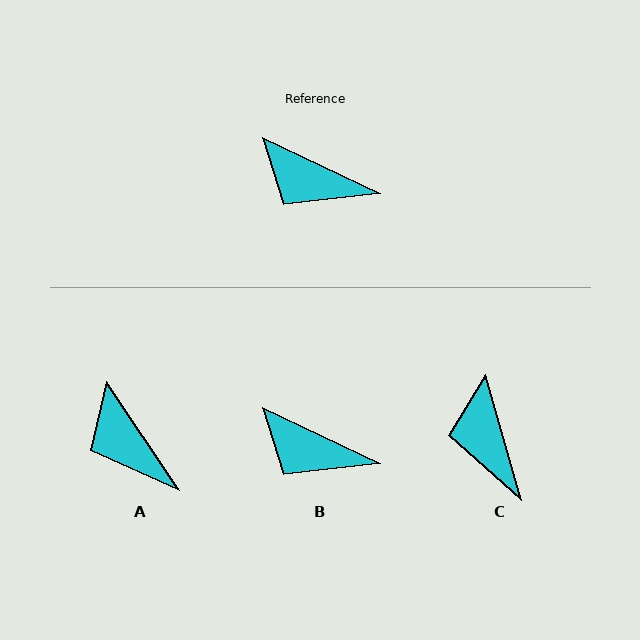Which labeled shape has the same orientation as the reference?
B.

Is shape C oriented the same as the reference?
No, it is off by about 48 degrees.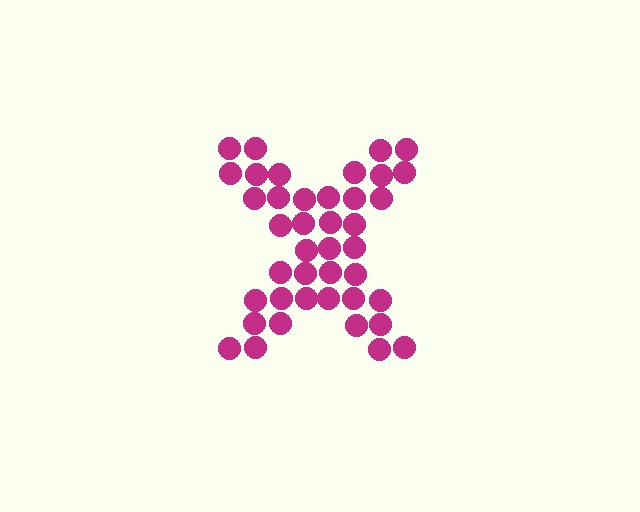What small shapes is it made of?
It is made of small circles.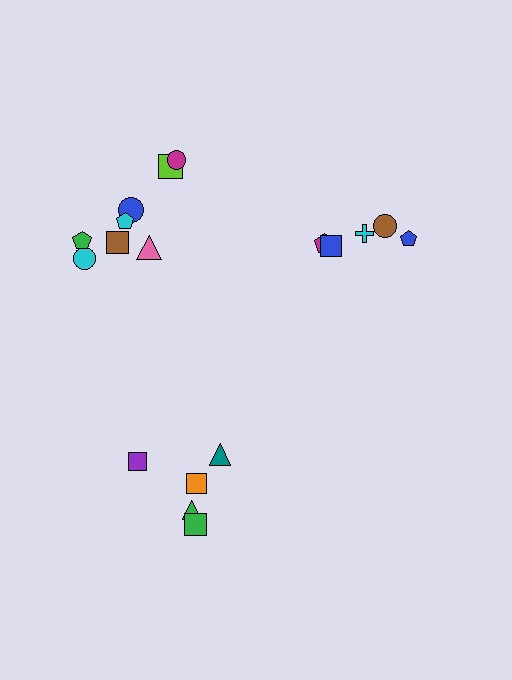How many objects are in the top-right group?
There are 5 objects.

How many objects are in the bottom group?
There are 5 objects.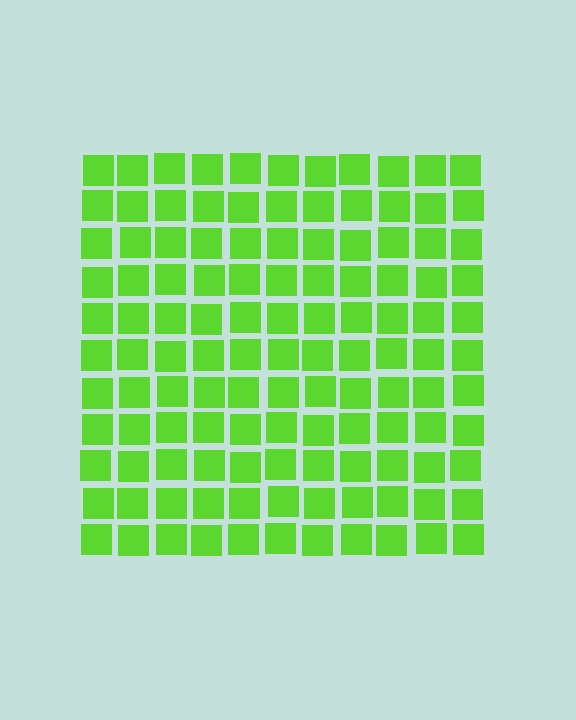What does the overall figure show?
The overall figure shows a square.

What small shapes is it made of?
It is made of small squares.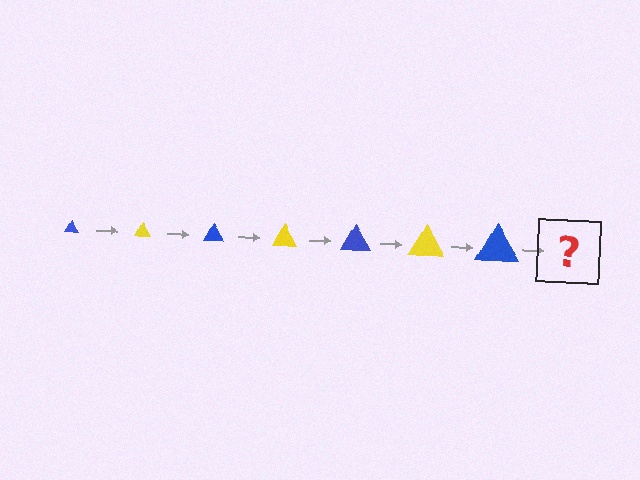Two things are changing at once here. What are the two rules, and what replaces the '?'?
The two rules are that the triangle grows larger each step and the color cycles through blue and yellow. The '?' should be a yellow triangle, larger than the previous one.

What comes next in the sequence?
The next element should be a yellow triangle, larger than the previous one.